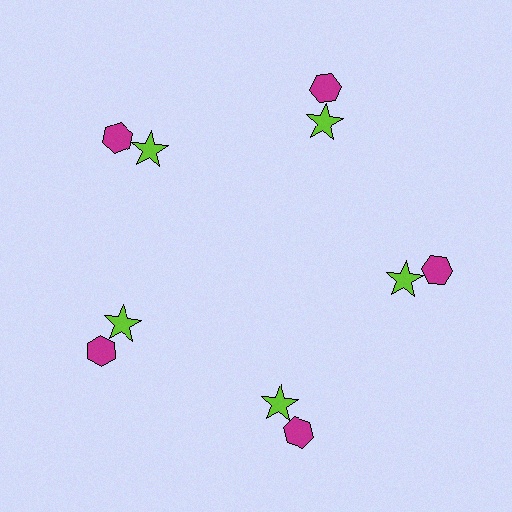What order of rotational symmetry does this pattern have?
This pattern has 5-fold rotational symmetry.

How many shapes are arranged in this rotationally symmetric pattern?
There are 10 shapes, arranged in 5 groups of 2.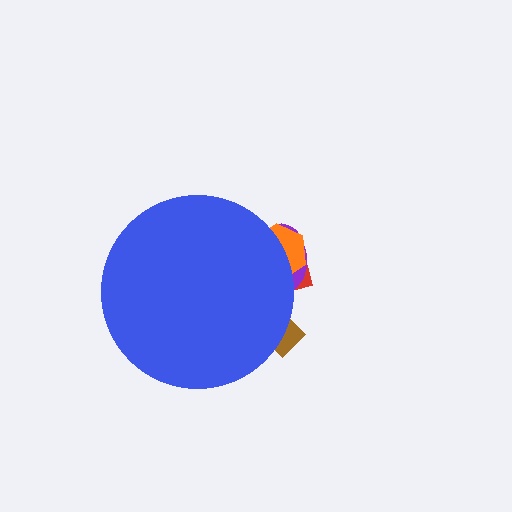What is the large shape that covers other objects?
A blue circle.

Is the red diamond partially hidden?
Yes, the red diamond is partially hidden behind the blue circle.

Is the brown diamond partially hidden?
Yes, the brown diamond is partially hidden behind the blue circle.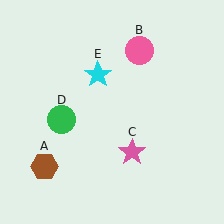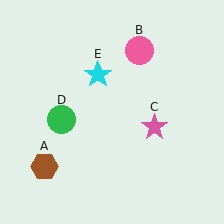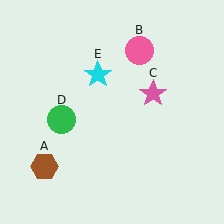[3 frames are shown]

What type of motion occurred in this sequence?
The pink star (object C) rotated counterclockwise around the center of the scene.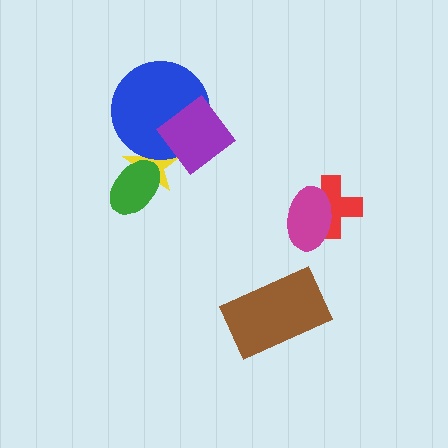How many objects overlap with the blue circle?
2 objects overlap with the blue circle.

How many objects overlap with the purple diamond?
2 objects overlap with the purple diamond.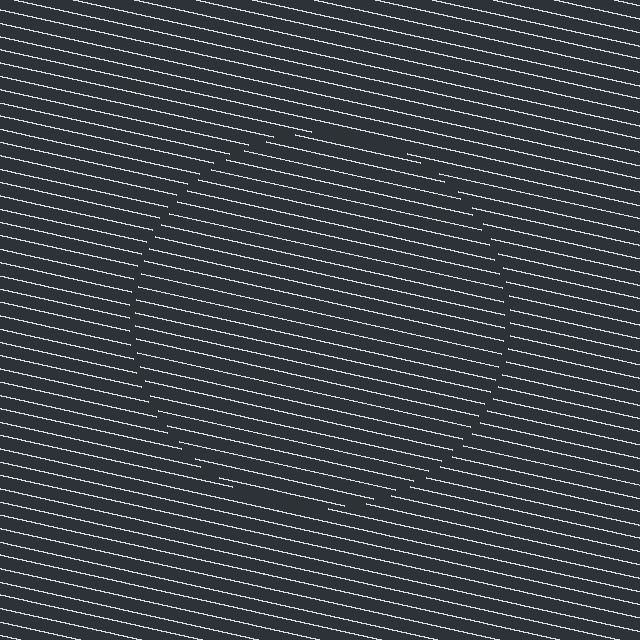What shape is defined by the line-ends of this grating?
An illusory circle. The interior of the shape contains the same grating, shifted by half a period — the contour is defined by the phase discontinuity where line-ends from the inner and outer gratings abut.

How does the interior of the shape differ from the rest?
The interior of the shape contains the same grating, shifted by half a period — the contour is defined by the phase discontinuity where line-ends from the inner and outer gratings abut.